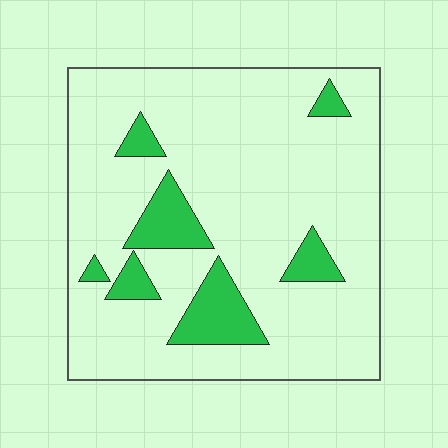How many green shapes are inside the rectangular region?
7.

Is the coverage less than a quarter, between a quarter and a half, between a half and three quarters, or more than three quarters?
Less than a quarter.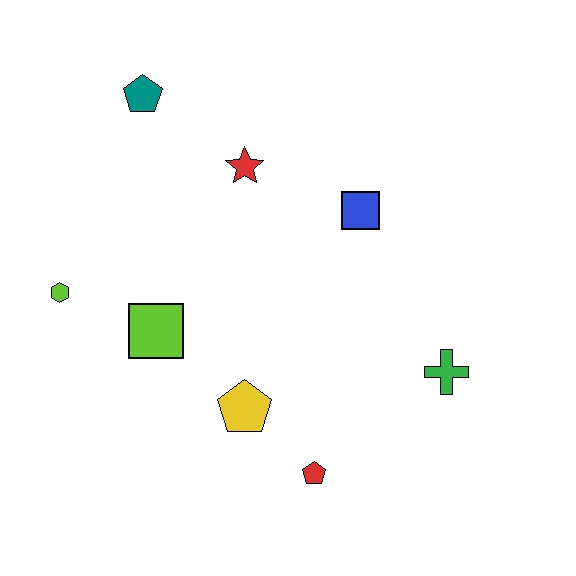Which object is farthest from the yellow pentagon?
The teal pentagon is farthest from the yellow pentagon.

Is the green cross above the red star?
No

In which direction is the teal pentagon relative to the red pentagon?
The teal pentagon is above the red pentagon.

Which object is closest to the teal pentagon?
The red star is closest to the teal pentagon.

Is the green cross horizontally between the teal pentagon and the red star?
No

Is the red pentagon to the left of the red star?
No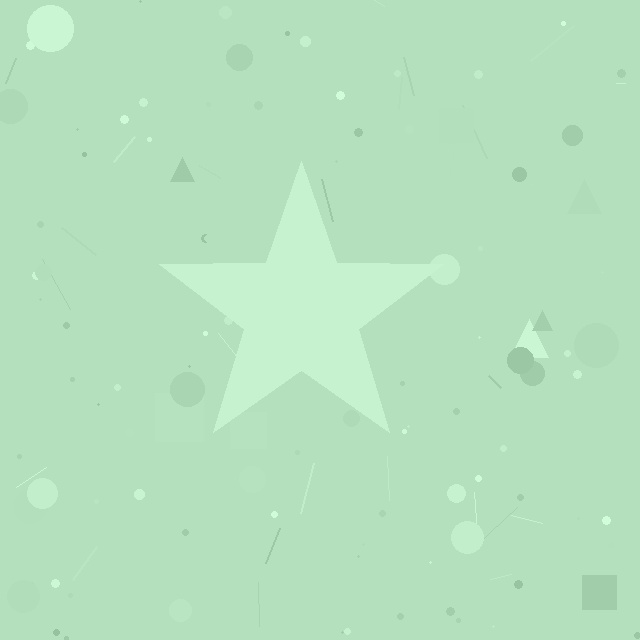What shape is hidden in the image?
A star is hidden in the image.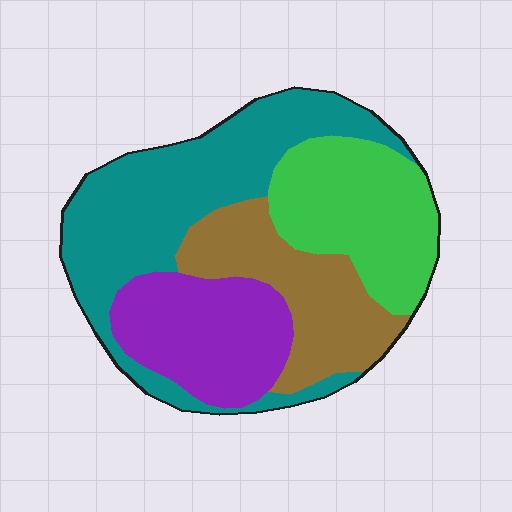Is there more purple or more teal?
Teal.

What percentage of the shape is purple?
Purple takes up about one fifth (1/5) of the shape.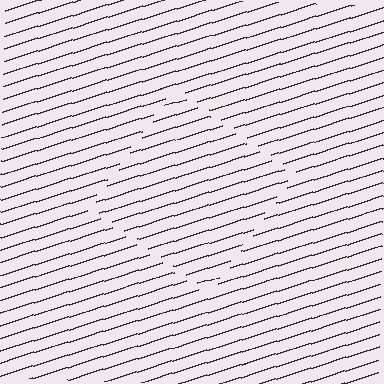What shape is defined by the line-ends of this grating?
An illusory square. The interior of the shape contains the same grating, shifted by half a period — the contour is defined by the phase discontinuity where line-ends from the inner and outer gratings abut.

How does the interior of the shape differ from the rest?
The interior of the shape contains the same grating, shifted by half a period — the contour is defined by the phase discontinuity where line-ends from the inner and outer gratings abut.